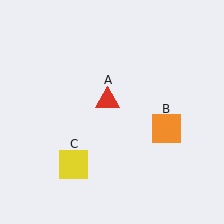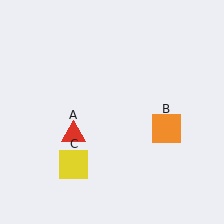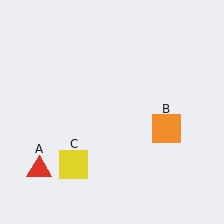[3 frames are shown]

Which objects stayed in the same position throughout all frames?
Orange square (object B) and yellow square (object C) remained stationary.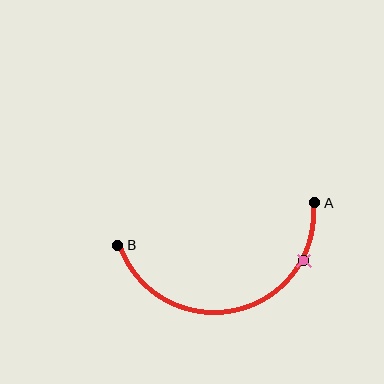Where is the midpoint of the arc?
The arc midpoint is the point on the curve farthest from the straight line joining A and B. It sits below that line.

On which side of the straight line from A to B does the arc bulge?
The arc bulges below the straight line connecting A and B.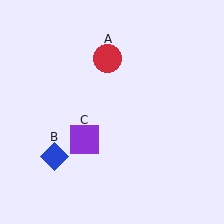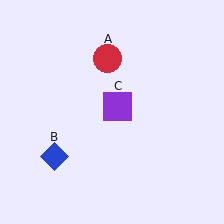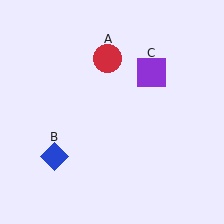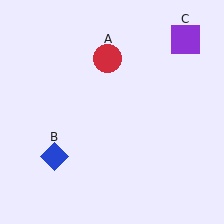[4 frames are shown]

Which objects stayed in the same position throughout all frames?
Red circle (object A) and blue diamond (object B) remained stationary.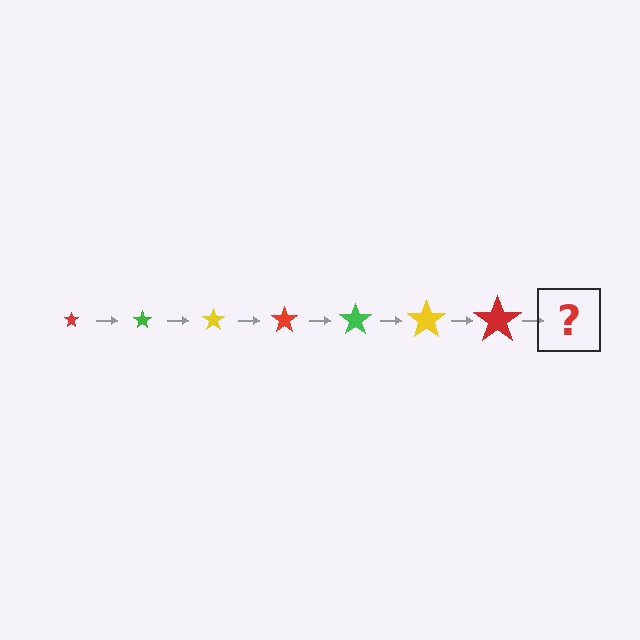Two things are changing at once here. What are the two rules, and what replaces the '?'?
The two rules are that the star grows larger each step and the color cycles through red, green, and yellow. The '?' should be a green star, larger than the previous one.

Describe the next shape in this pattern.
It should be a green star, larger than the previous one.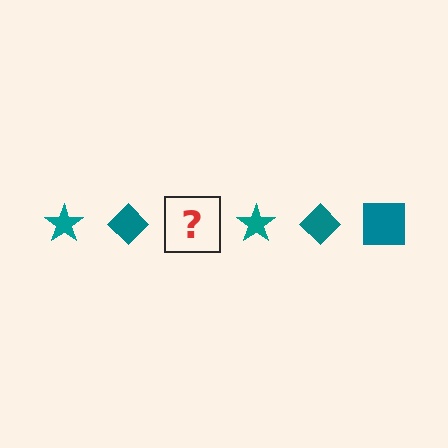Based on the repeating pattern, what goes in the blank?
The blank should be a teal square.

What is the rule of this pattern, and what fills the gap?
The rule is that the pattern cycles through star, diamond, square shapes in teal. The gap should be filled with a teal square.